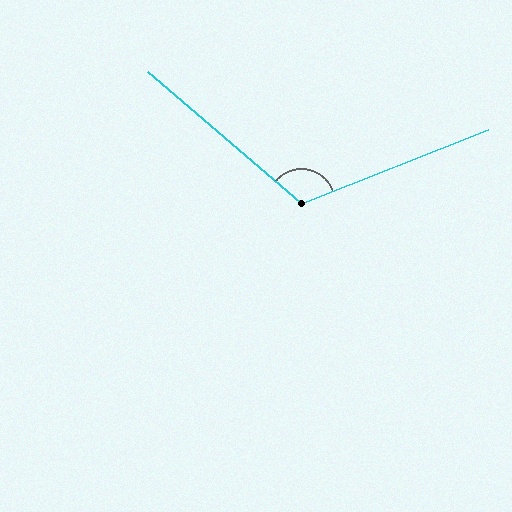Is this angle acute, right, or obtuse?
It is obtuse.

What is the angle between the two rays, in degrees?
Approximately 118 degrees.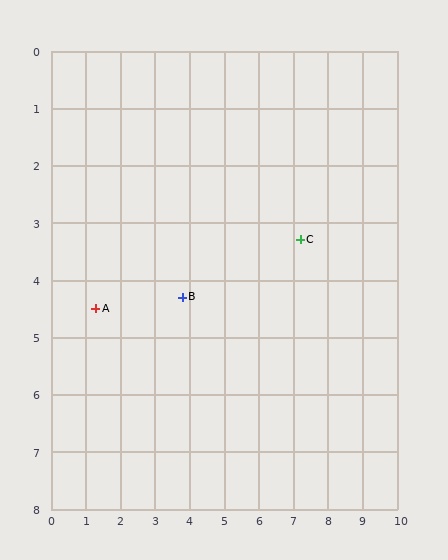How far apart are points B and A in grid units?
Points B and A are about 2.5 grid units apart.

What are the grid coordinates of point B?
Point B is at approximately (3.8, 4.3).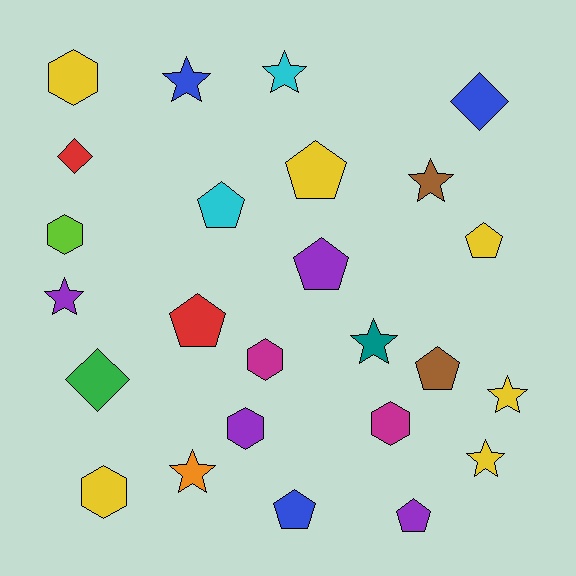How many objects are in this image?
There are 25 objects.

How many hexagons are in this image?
There are 6 hexagons.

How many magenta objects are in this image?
There are 2 magenta objects.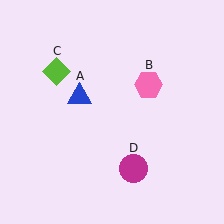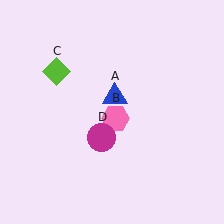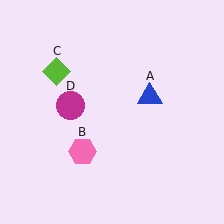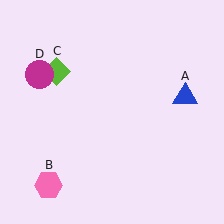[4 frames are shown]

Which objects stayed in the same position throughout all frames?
Lime diamond (object C) remained stationary.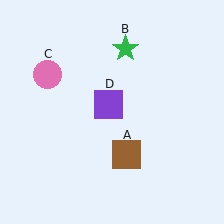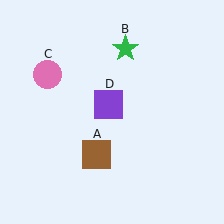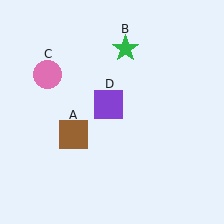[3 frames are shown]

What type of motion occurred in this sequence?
The brown square (object A) rotated clockwise around the center of the scene.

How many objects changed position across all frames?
1 object changed position: brown square (object A).